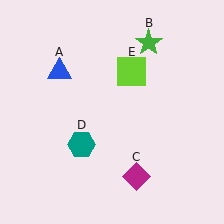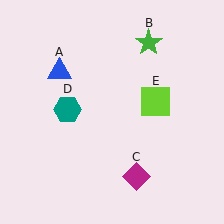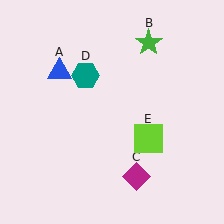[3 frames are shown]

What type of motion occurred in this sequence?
The teal hexagon (object D), lime square (object E) rotated clockwise around the center of the scene.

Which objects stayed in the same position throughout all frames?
Blue triangle (object A) and green star (object B) and magenta diamond (object C) remained stationary.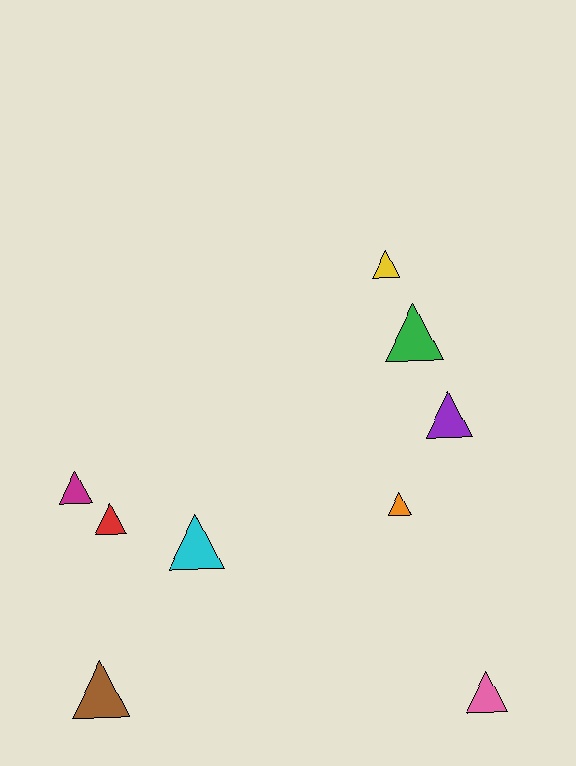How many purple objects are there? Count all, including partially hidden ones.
There is 1 purple object.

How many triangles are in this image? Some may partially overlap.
There are 9 triangles.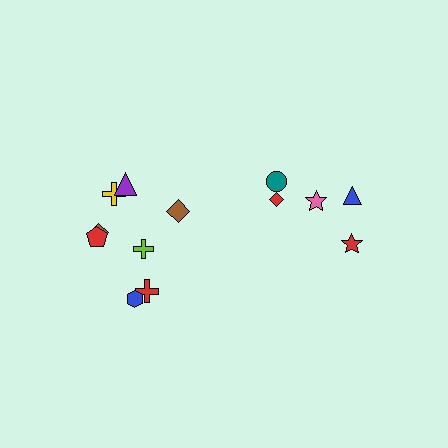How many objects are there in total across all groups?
There are 13 objects.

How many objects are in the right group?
There are 5 objects.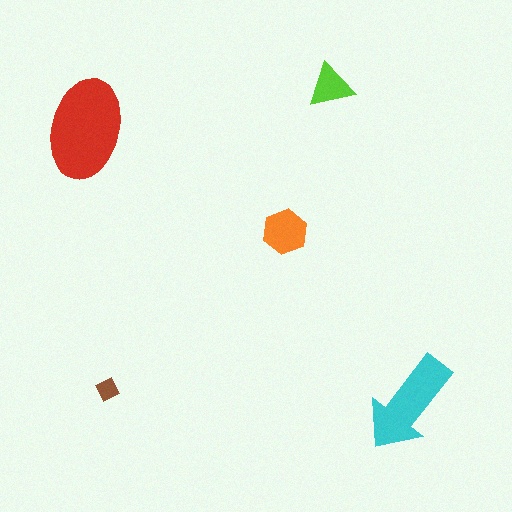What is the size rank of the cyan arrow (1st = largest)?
2nd.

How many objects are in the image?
There are 5 objects in the image.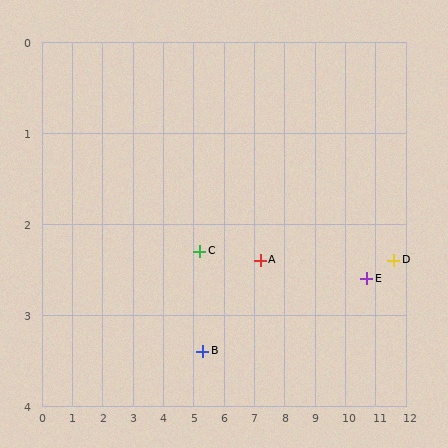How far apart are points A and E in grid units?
Points A and E are about 3.5 grid units apart.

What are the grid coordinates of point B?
Point B is at approximately (5.3, 3.4).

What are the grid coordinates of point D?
Point D is at approximately (11.6, 2.4).